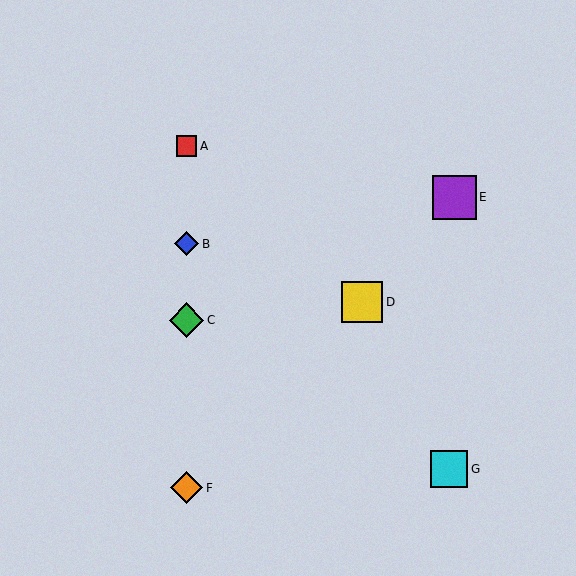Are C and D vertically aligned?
No, C is at x≈187 and D is at x≈362.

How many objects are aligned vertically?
4 objects (A, B, C, F) are aligned vertically.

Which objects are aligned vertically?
Objects A, B, C, F are aligned vertically.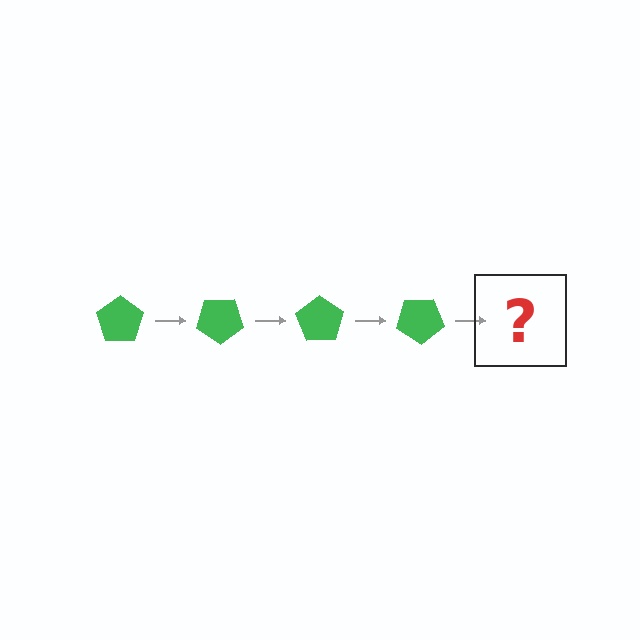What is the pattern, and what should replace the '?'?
The pattern is that the pentagon rotates 35 degrees each step. The '?' should be a green pentagon rotated 140 degrees.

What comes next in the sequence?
The next element should be a green pentagon rotated 140 degrees.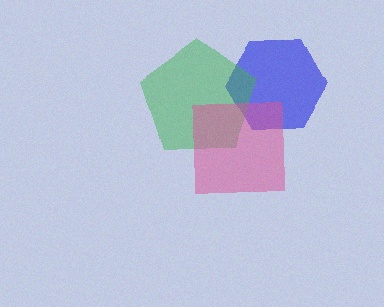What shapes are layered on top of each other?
The layered shapes are: a blue hexagon, a green pentagon, a pink square.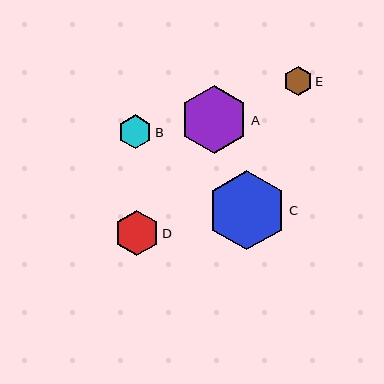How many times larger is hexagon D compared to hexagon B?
Hexagon D is approximately 1.3 times the size of hexagon B.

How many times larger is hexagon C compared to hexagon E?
Hexagon C is approximately 2.7 times the size of hexagon E.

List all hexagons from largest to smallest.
From largest to smallest: C, A, D, B, E.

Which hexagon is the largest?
Hexagon C is the largest with a size of approximately 79 pixels.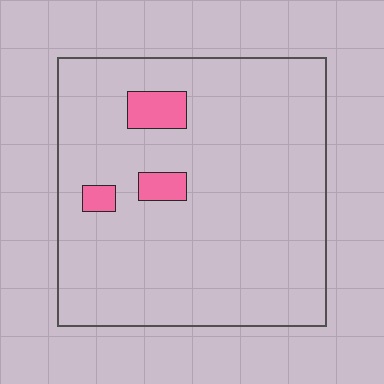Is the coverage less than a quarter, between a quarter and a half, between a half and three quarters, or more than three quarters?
Less than a quarter.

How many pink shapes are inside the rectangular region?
3.